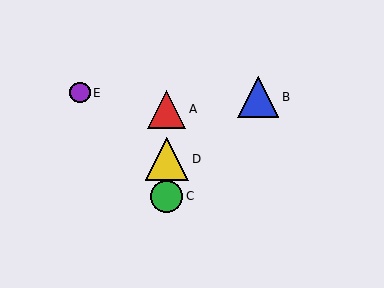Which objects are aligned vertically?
Objects A, C, D are aligned vertically.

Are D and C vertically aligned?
Yes, both are at x≈167.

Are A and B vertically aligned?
No, A is at x≈167 and B is at x≈258.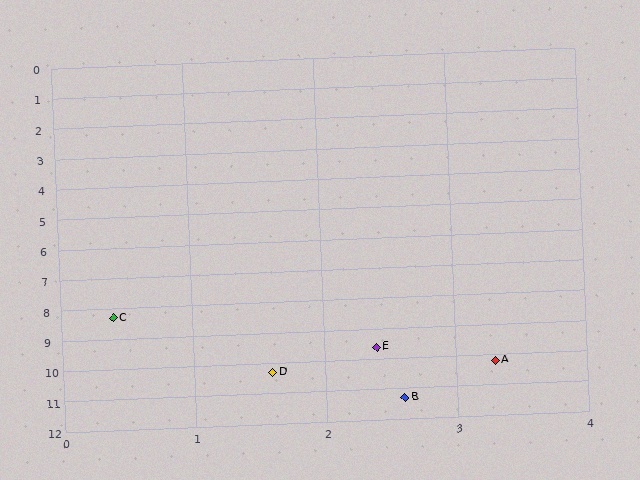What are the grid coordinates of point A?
Point A is at approximately (3.3, 10.2).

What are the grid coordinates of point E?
Point E is at approximately (2.4, 9.6).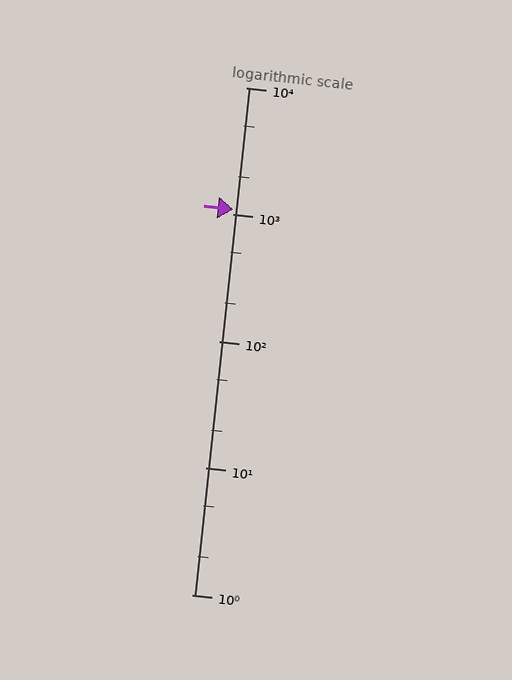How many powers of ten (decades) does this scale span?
The scale spans 4 decades, from 1 to 10000.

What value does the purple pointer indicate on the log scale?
The pointer indicates approximately 1100.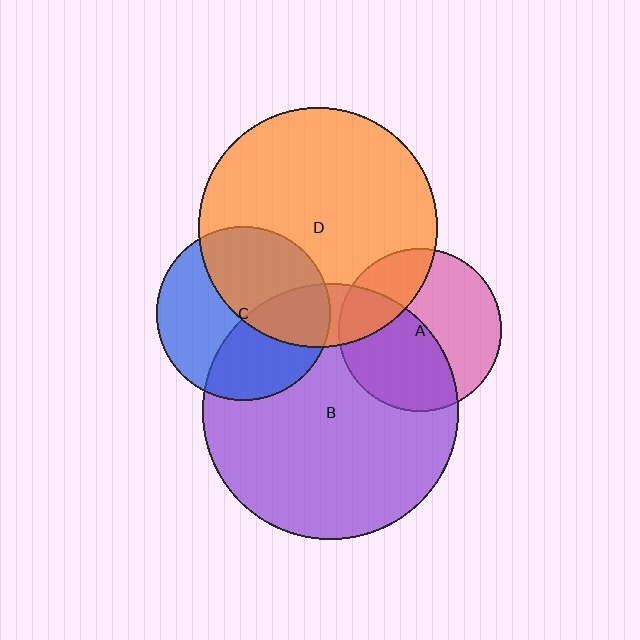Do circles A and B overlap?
Yes.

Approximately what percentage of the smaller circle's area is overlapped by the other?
Approximately 50%.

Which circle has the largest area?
Circle B (purple).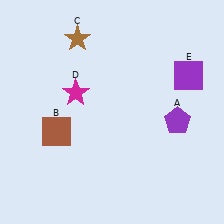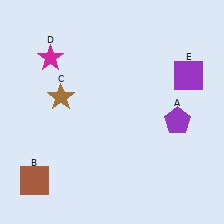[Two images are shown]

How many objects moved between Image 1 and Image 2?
3 objects moved between the two images.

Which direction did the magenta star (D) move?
The magenta star (D) moved up.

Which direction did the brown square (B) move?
The brown square (B) moved down.